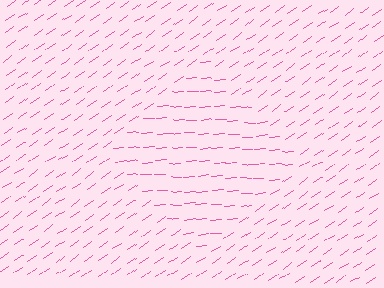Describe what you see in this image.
The image is filled with small pink line segments. A diamond region in the image has lines oriented differently from the surrounding lines, creating a visible texture boundary.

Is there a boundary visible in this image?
Yes, there is a texture boundary formed by a change in line orientation.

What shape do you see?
I see a diamond.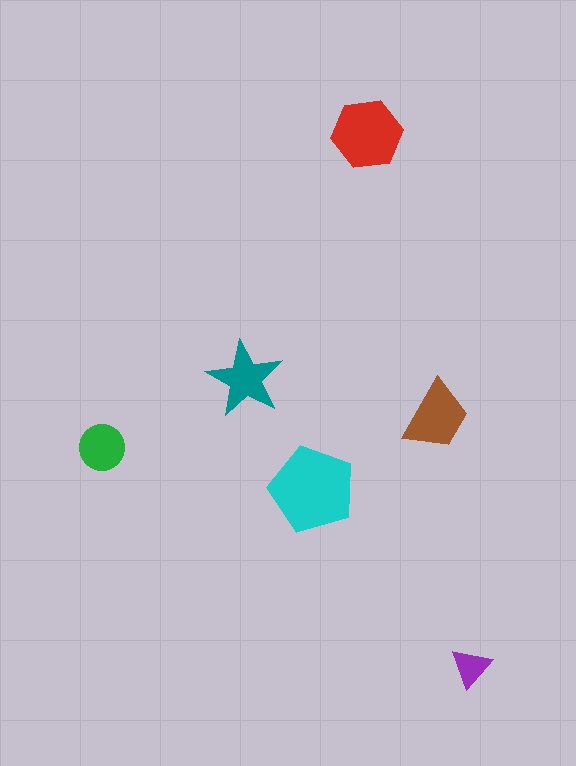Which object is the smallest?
The purple triangle.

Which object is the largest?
The cyan pentagon.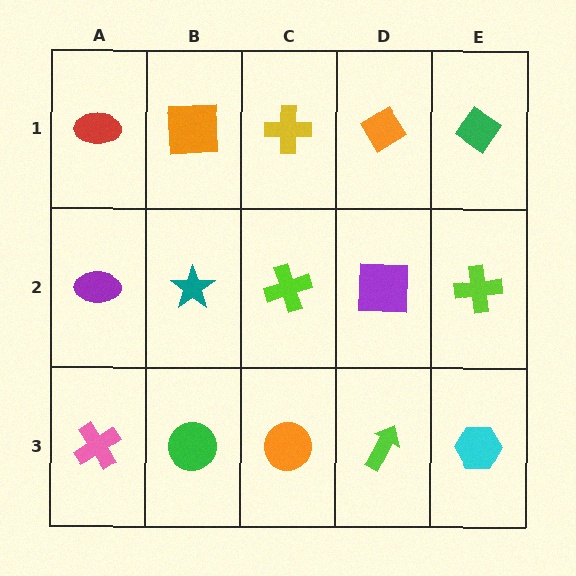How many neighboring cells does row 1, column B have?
3.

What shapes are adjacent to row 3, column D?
A purple square (row 2, column D), an orange circle (row 3, column C), a cyan hexagon (row 3, column E).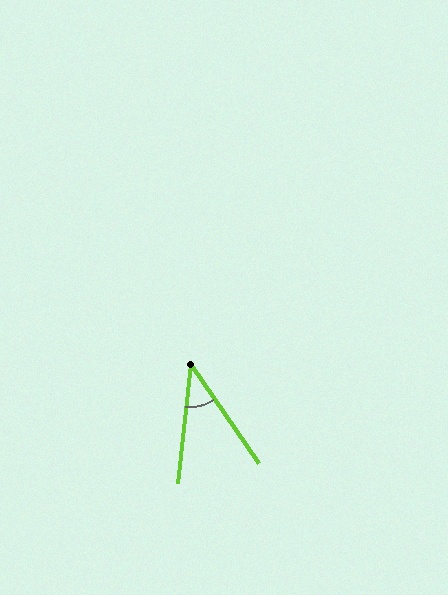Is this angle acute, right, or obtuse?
It is acute.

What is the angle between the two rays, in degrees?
Approximately 41 degrees.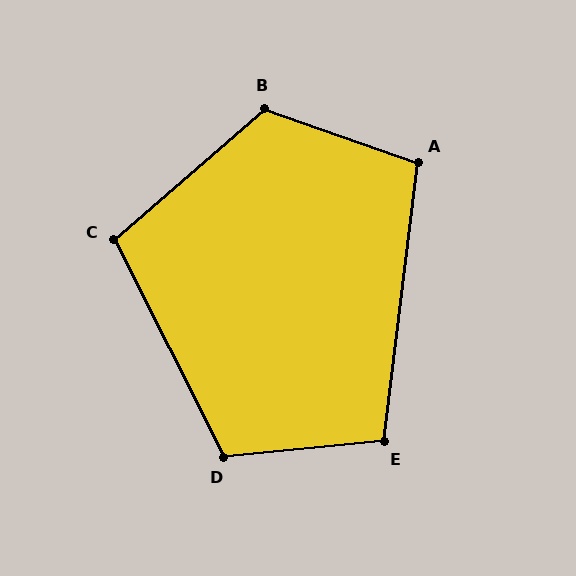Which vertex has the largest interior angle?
B, at approximately 120 degrees.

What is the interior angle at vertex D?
Approximately 111 degrees (obtuse).